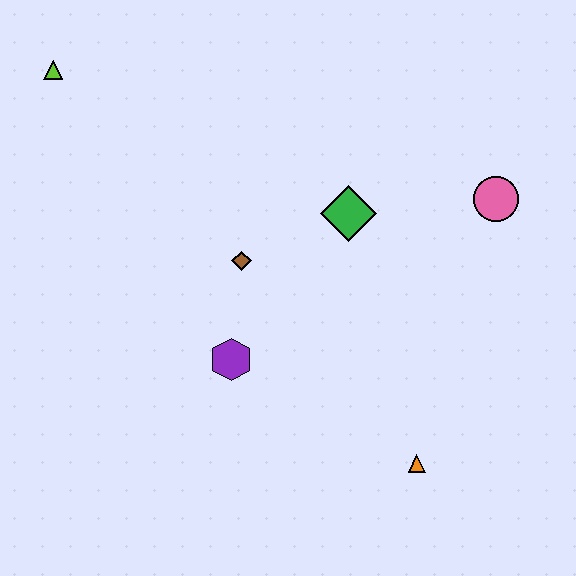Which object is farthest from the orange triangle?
The lime triangle is farthest from the orange triangle.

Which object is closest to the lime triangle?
The brown diamond is closest to the lime triangle.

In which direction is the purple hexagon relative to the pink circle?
The purple hexagon is to the left of the pink circle.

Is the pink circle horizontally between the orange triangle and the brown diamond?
No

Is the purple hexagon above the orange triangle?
Yes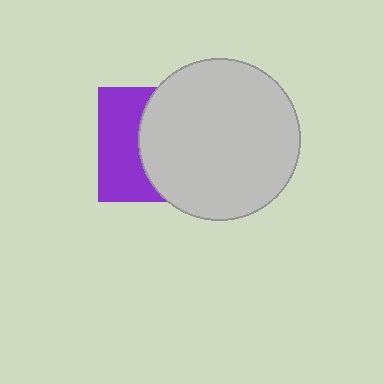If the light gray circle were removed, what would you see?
You would see the complete purple square.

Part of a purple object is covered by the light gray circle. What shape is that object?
It is a square.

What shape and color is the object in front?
The object in front is a light gray circle.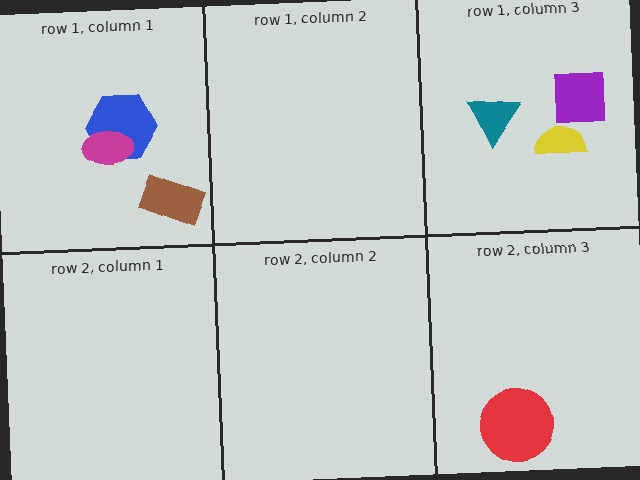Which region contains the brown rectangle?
The row 1, column 1 region.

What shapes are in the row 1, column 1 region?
The blue hexagon, the magenta ellipse, the brown rectangle.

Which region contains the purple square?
The row 1, column 3 region.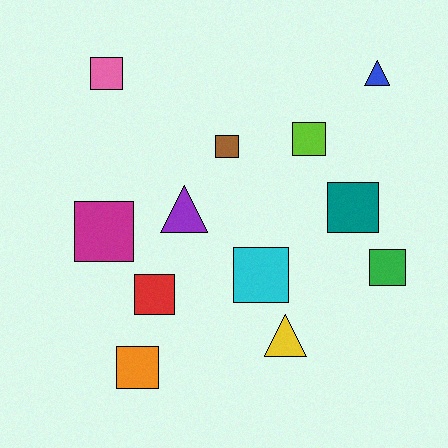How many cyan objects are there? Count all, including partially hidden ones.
There is 1 cyan object.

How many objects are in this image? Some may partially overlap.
There are 12 objects.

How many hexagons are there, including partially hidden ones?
There are no hexagons.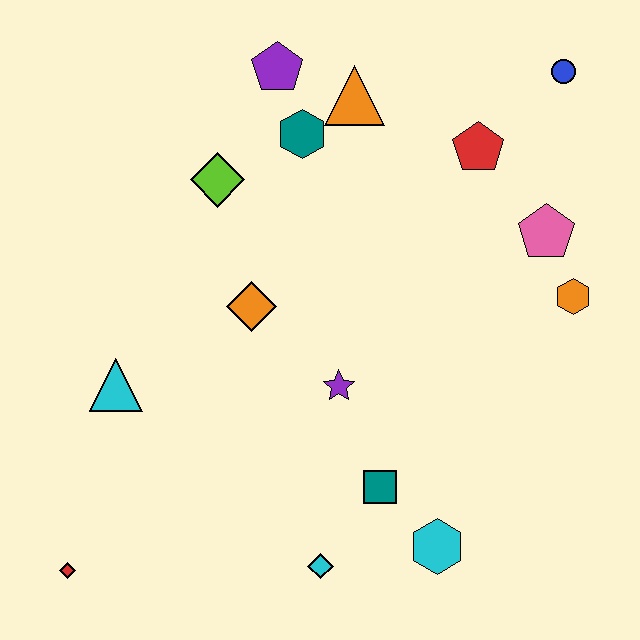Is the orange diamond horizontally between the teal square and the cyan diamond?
No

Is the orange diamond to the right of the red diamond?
Yes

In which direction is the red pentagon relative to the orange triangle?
The red pentagon is to the right of the orange triangle.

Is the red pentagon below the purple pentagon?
Yes